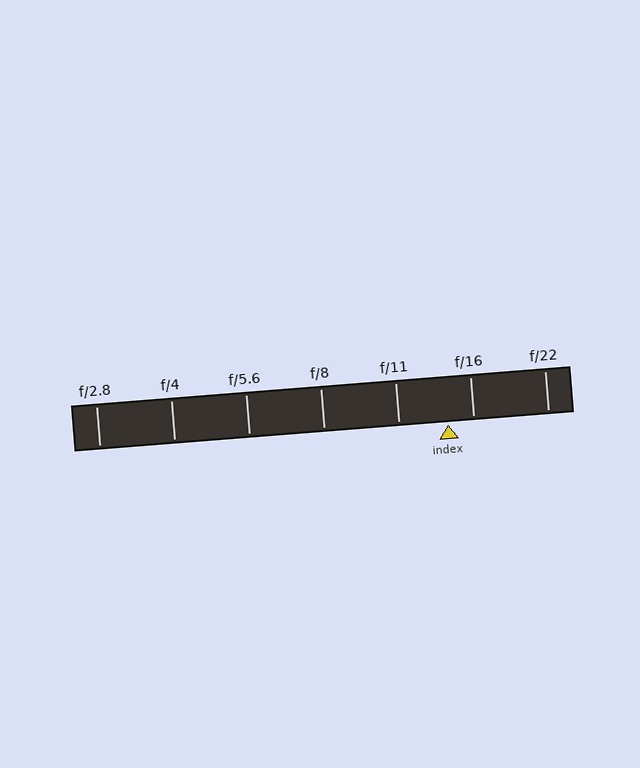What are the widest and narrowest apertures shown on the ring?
The widest aperture shown is f/2.8 and the narrowest is f/22.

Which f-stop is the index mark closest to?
The index mark is closest to f/16.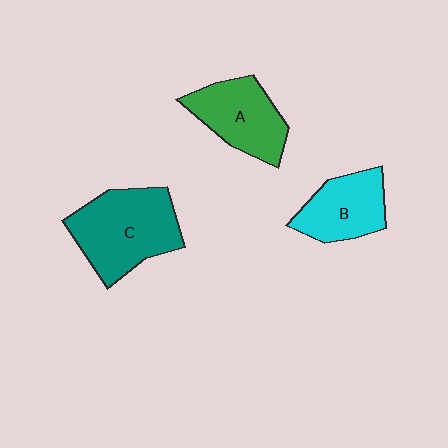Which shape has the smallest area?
Shape B (cyan).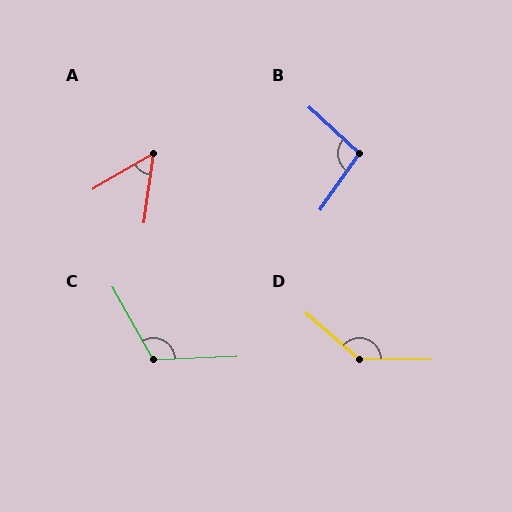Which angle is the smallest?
A, at approximately 52 degrees.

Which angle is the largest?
D, at approximately 139 degrees.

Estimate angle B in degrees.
Approximately 98 degrees.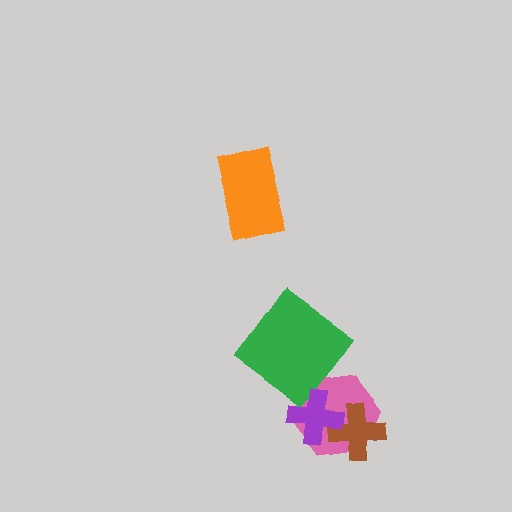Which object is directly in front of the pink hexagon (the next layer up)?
The brown cross is directly in front of the pink hexagon.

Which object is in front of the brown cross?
The purple cross is in front of the brown cross.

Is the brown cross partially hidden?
Yes, it is partially covered by another shape.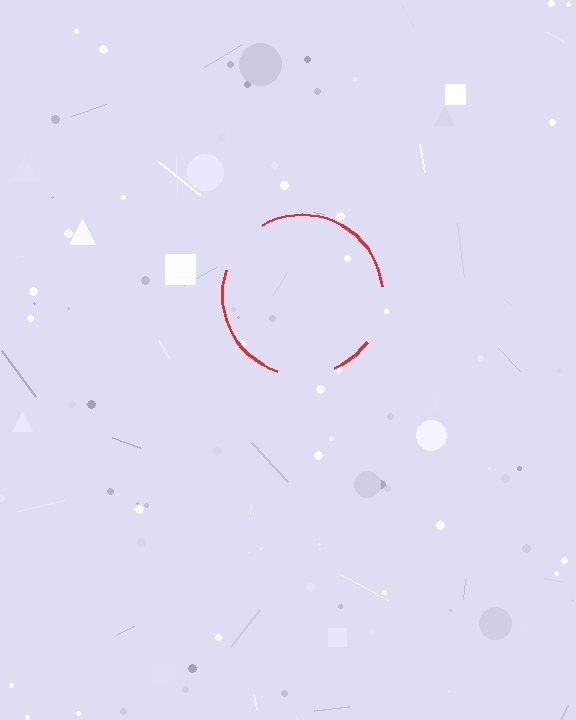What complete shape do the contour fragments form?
The contour fragments form a circle.